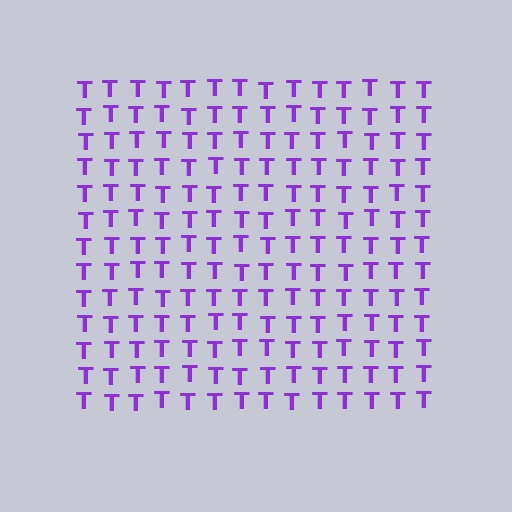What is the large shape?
The large shape is a square.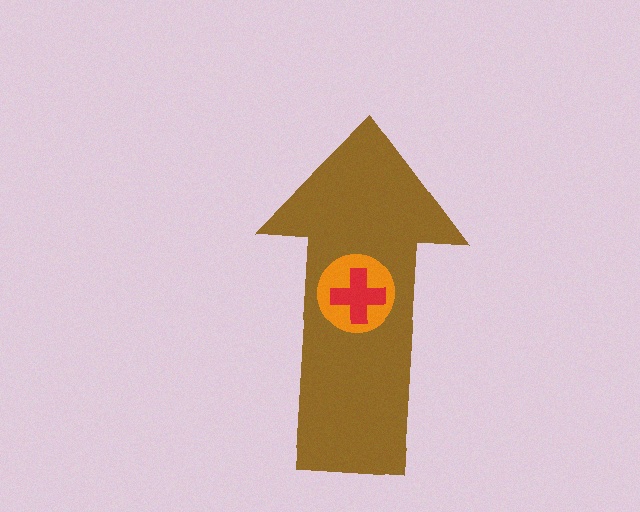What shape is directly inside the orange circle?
The red cross.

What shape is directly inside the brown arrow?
The orange circle.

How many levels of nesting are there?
3.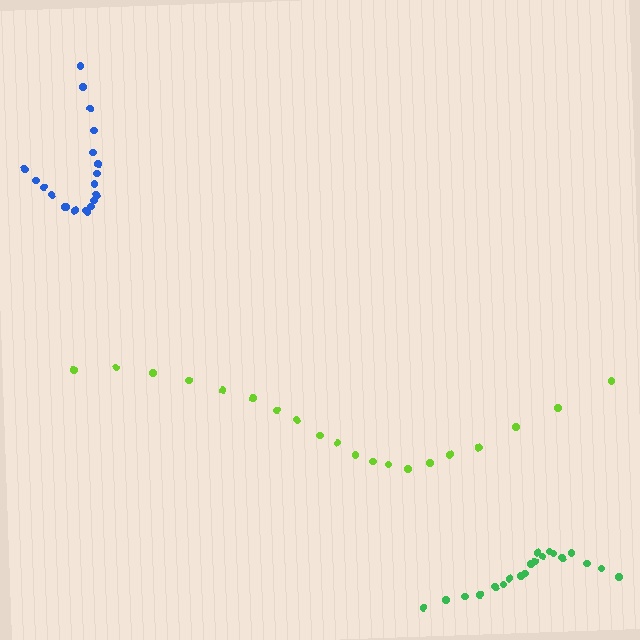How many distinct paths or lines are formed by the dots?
There are 3 distinct paths.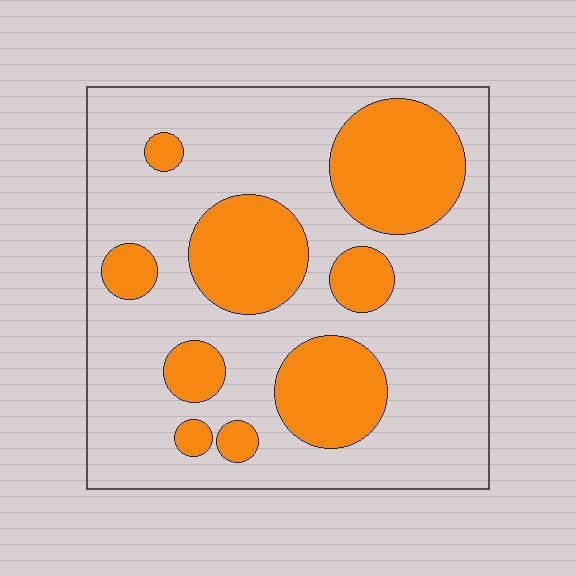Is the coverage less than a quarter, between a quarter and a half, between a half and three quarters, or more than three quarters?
Between a quarter and a half.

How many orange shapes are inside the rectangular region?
9.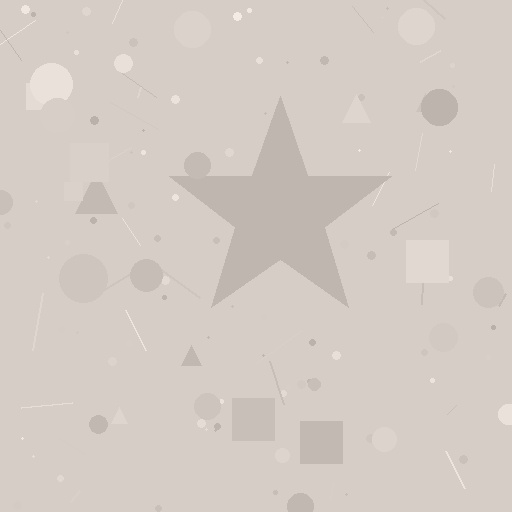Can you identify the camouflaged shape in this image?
The camouflaged shape is a star.